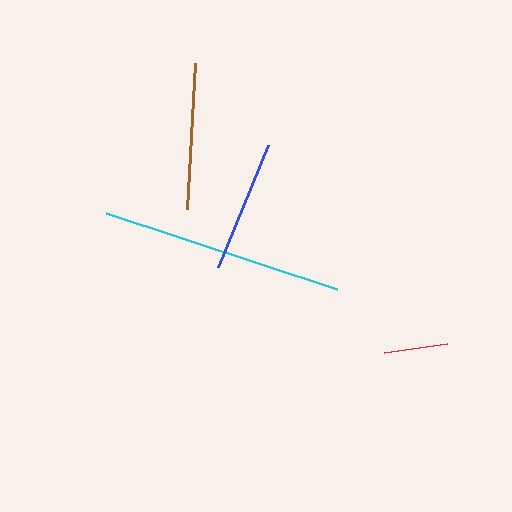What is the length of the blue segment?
The blue segment is approximately 132 pixels long.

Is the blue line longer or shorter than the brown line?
The brown line is longer than the blue line.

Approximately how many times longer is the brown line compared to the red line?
The brown line is approximately 2.3 times the length of the red line.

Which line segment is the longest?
The cyan line is the longest at approximately 244 pixels.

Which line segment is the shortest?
The red line is the shortest at approximately 64 pixels.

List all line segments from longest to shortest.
From longest to shortest: cyan, brown, blue, red.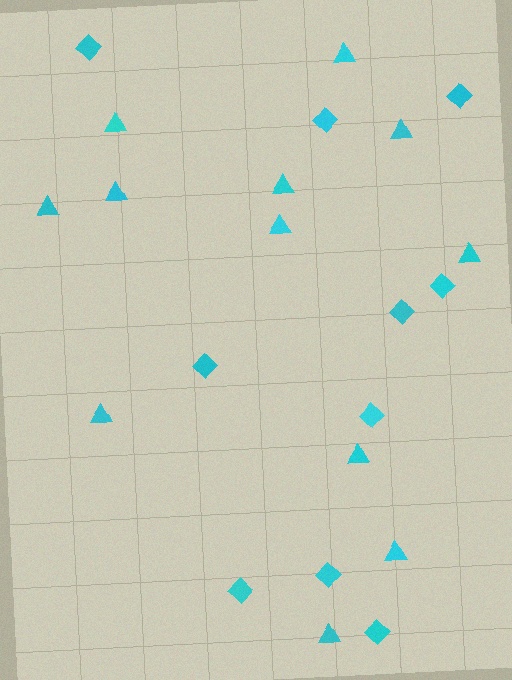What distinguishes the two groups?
There are 2 groups: one group of triangles (12) and one group of diamonds (10).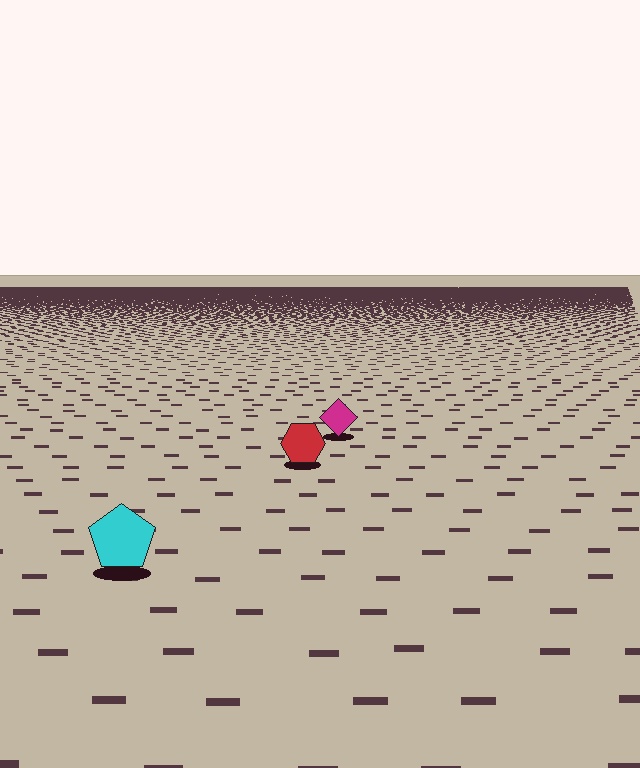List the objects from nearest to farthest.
From nearest to farthest: the cyan pentagon, the red hexagon, the magenta diamond.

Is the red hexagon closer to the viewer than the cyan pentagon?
No. The cyan pentagon is closer — you can tell from the texture gradient: the ground texture is coarser near it.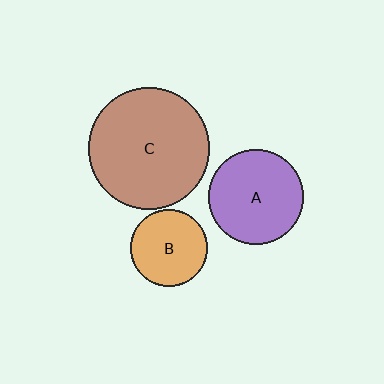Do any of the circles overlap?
No, none of the circles overlap.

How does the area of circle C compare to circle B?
Approximately 2.5 times.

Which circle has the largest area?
Circle C (brown).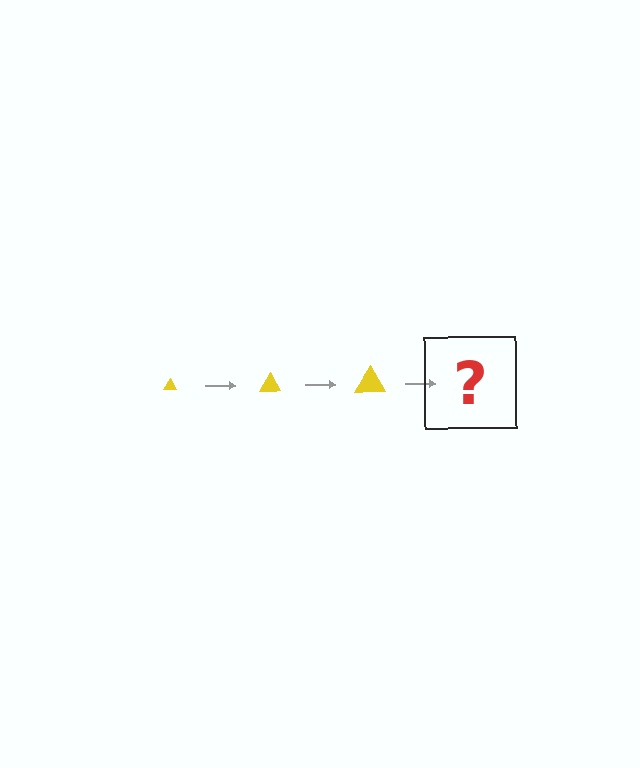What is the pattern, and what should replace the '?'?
The pattern is that the triangle gets progressively larger each step. The '?' should be a yellow triangle, larger than the previous one.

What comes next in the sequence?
The next element should be a yellow triangle, larger than the previous one.